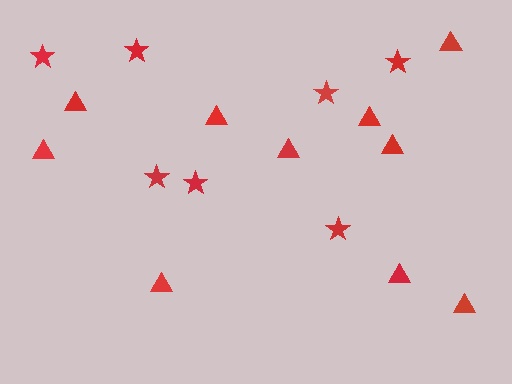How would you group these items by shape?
There are 2 groups: one group of stars (7) and one group of triangles (10).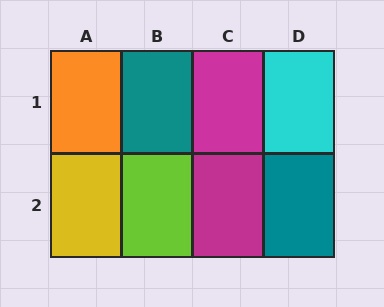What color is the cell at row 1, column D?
Cyan.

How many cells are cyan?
1 cell is cyan.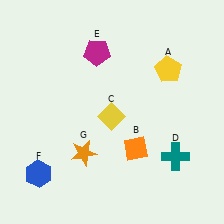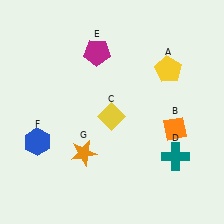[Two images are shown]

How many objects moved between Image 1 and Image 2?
2 objects moved between the two images.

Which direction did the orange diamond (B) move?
The orange diamond (B) moved right.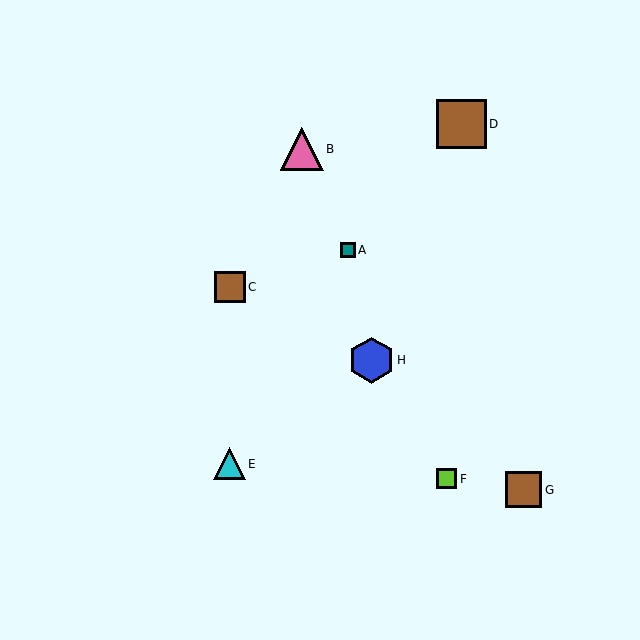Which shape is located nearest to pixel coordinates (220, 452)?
The cyan triangle (labeled E) at (229, 464) is nearest to that location.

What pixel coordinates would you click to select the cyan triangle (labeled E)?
Click at (229, 464) to select the cyan triangle E.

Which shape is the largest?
The brown square (labeled D) is the largest.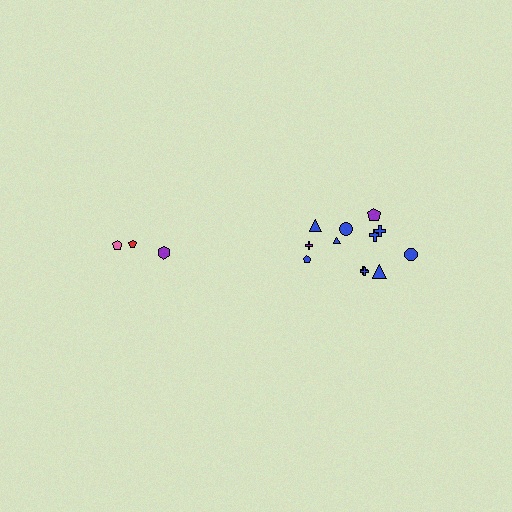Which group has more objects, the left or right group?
The right group.